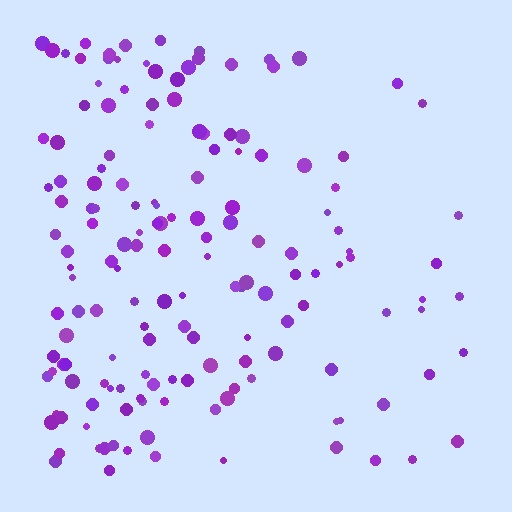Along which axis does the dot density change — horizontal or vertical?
Horizontal.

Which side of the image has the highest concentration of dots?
The left.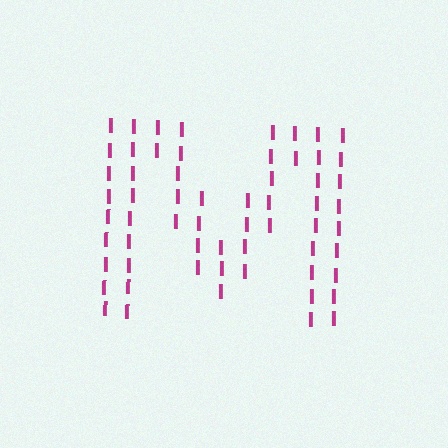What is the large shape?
The large shape is the letter M.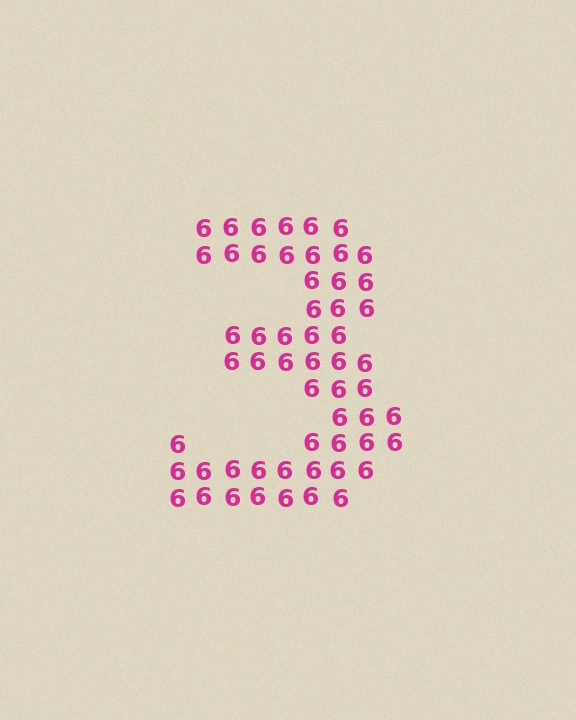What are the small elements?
The small elements are digit 6's.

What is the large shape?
The large shape is the digit 3.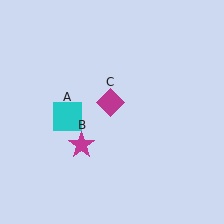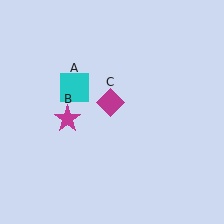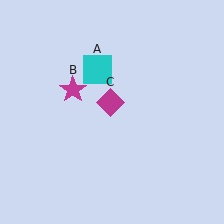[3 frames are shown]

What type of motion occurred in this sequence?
The cyan square (object A), magenta star (object B) rotated clockwise around the center of the scene.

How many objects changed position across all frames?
2 objects changed position: cyan square (object A), magenta star (object B).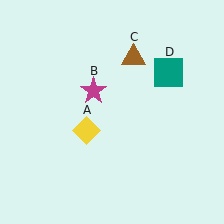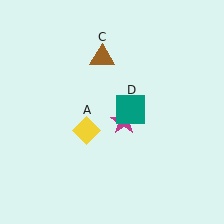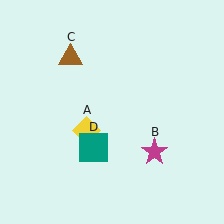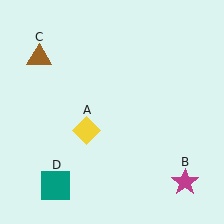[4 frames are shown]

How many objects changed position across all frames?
3 objects changed position: magenta star (object B), brown triangle (object C), teal square (object D).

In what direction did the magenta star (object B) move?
The magenta star (object B) moved down and to the right.